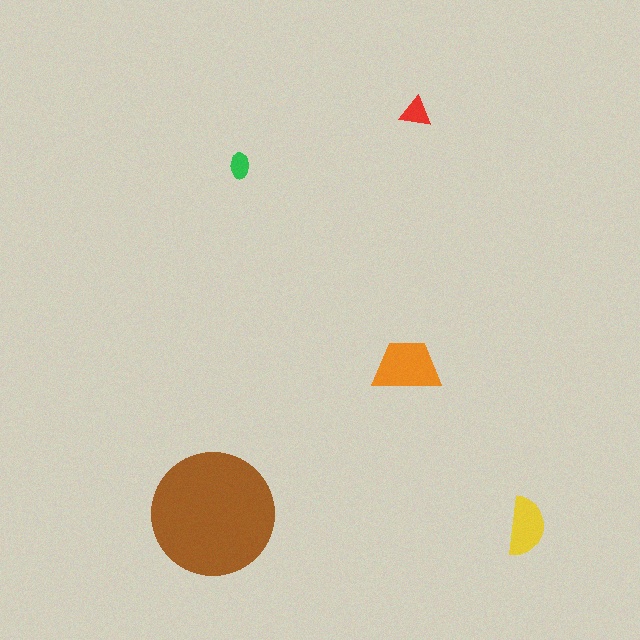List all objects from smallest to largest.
The green ellipse, the red triangle, the yellow semicircle, the orange trapezoid, the brown circle.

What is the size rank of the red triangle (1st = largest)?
4th.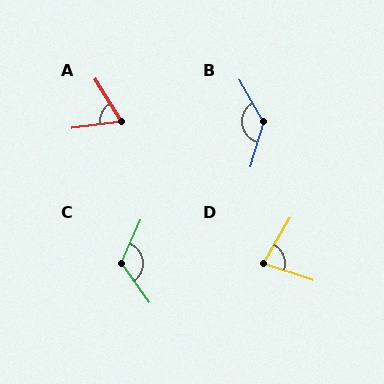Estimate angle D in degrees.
Approximately 78 degrees.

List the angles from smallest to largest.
A (65°), D (78°), C (120°), B (134°).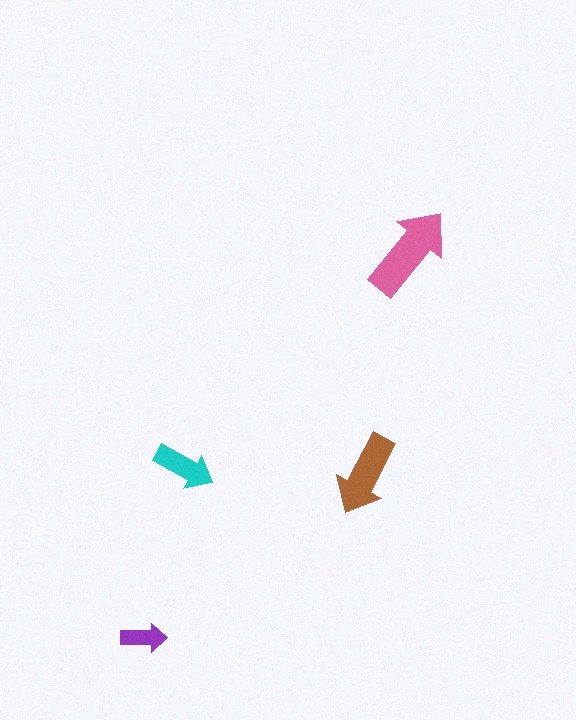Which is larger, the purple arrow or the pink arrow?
The pink one.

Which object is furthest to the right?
The pink arrow is rightmost.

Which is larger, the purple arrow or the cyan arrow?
The cyan one.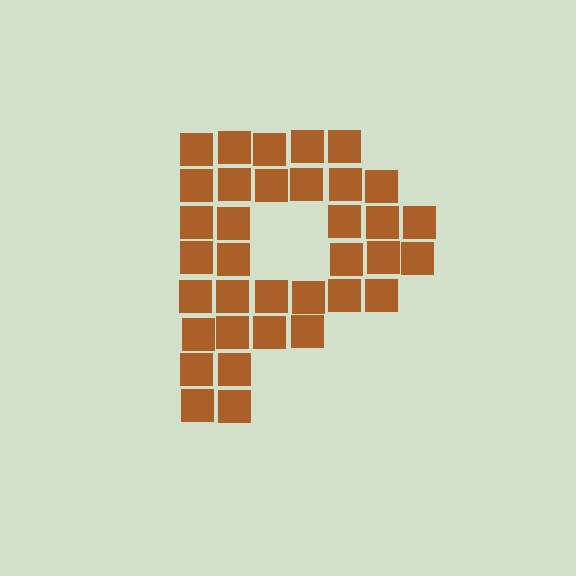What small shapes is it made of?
It is made of small squares.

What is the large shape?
The large shape is the letter P.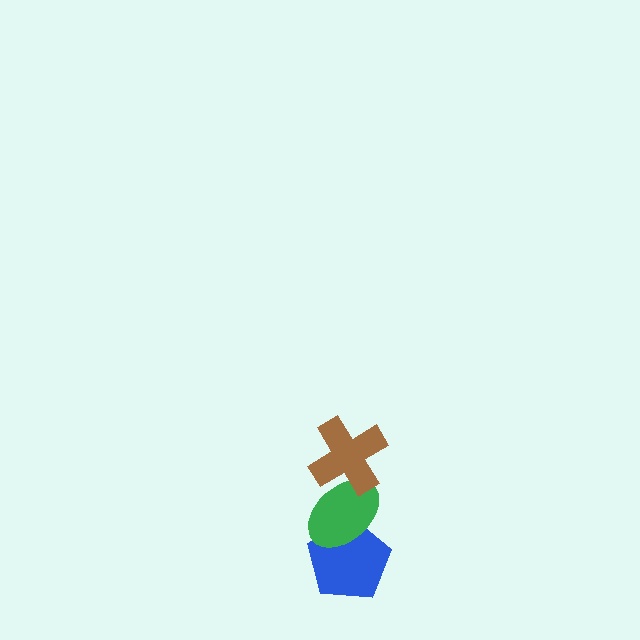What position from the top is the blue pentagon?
The blue pentagon is 3rd from the top.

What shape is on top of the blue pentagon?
The green ellipse is on top of the blue pentagon.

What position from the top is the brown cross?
The brown cross is 1st from the top.